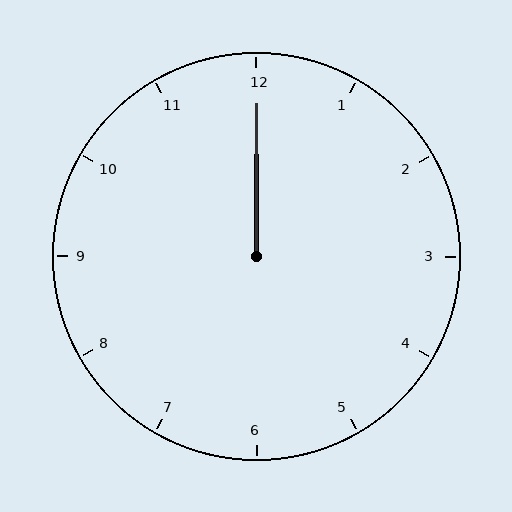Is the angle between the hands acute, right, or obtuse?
It is acute.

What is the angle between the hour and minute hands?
Approximately 0 degrees.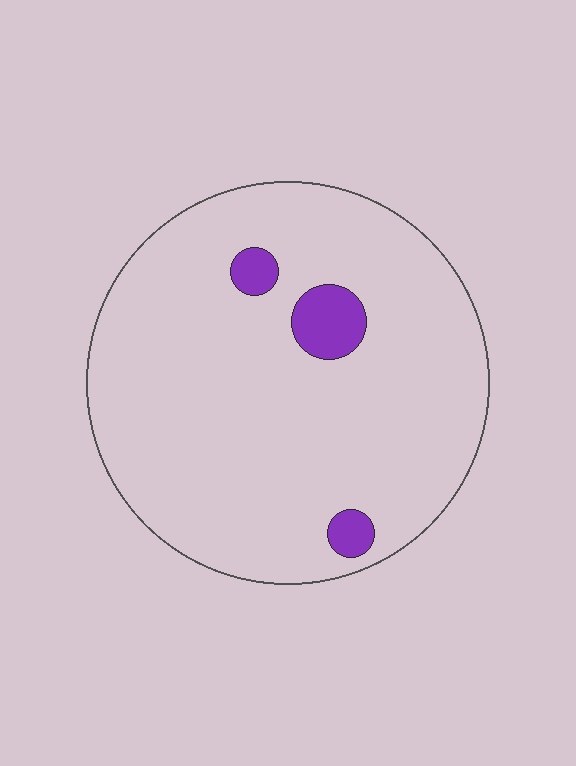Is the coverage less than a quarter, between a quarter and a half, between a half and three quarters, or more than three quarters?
Less than a quarter.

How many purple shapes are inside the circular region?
3.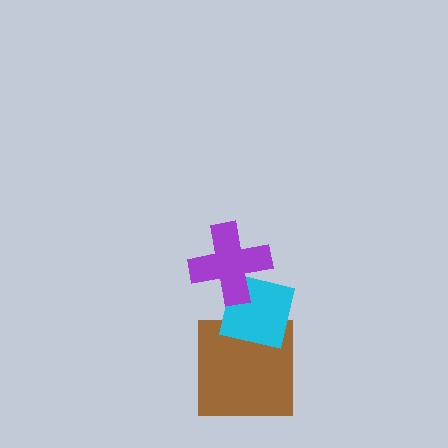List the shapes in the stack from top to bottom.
From top to bottom: the purple cross, the cyan square, the brown square.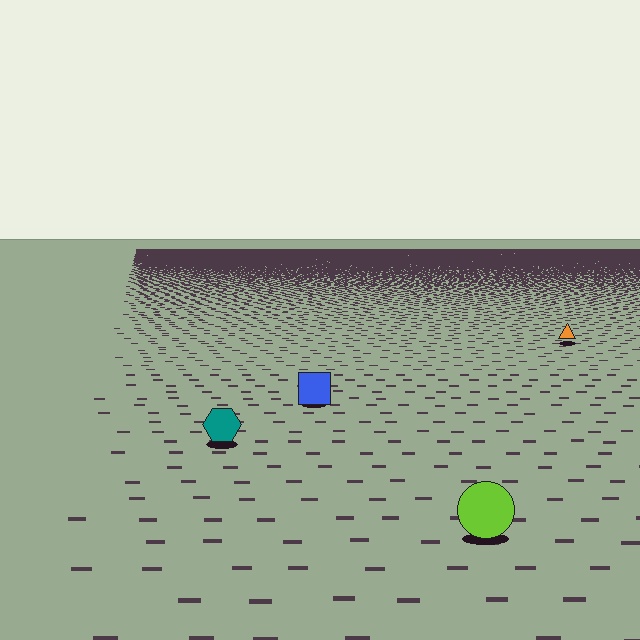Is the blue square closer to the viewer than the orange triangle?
Yes. The blue square is closer — you can tell from the texture gradient: the ground texture is coarser near it.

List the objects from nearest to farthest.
From nearest to farthest: the lime circle, the teal hexagon, the blue square, the orange triangle.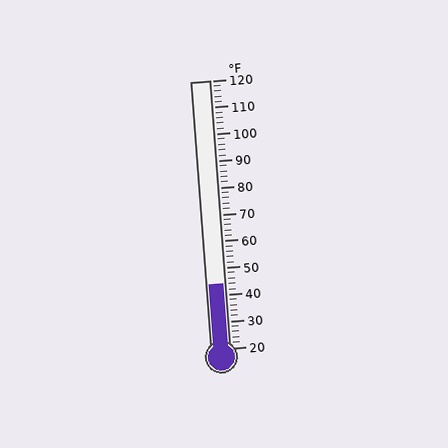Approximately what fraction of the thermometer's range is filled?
The thermometer is filled to approximately 25% of its range.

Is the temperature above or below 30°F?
The temperature is above 30°F.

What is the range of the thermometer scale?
The thermometer scale ranges from 20°F to 120°F.